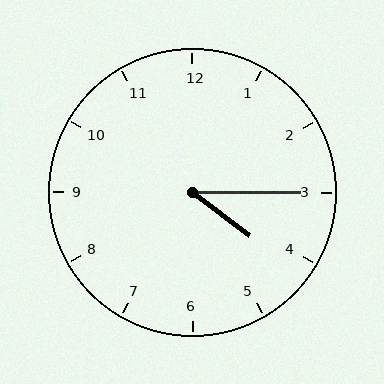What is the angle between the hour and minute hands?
Approximately 38 degrees.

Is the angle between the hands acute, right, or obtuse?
It is acute.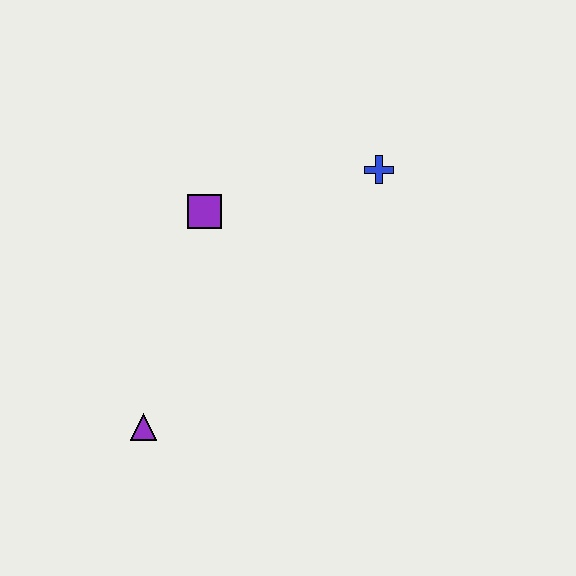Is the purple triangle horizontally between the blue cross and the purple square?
No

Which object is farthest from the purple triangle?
The blue cross is farthest from the purple triangle.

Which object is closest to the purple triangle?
The purple square is closest to the purple triangle.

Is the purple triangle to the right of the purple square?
No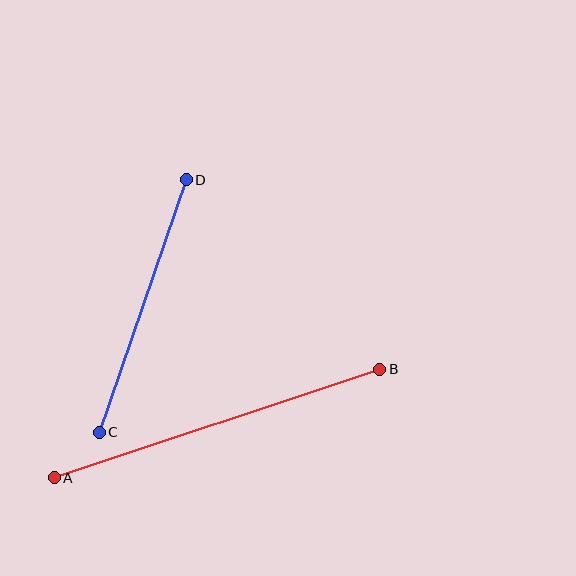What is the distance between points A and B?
The distance is approximately 343 pixels.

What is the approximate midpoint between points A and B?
The midpoint is at approximately (217, 423) pixels.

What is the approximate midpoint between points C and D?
The midpoint is at approximately (143, 306) pixels.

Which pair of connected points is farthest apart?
Points A and B are farthest apart.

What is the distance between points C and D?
The distance is approximately 267 pixels.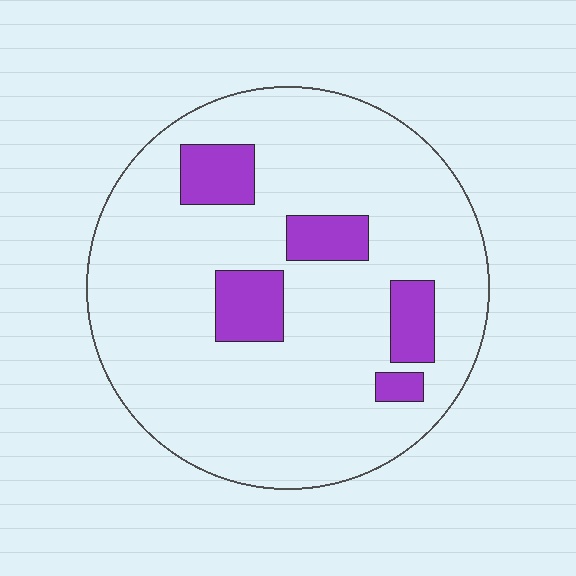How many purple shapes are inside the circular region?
5.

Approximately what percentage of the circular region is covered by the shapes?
Approximately 15%.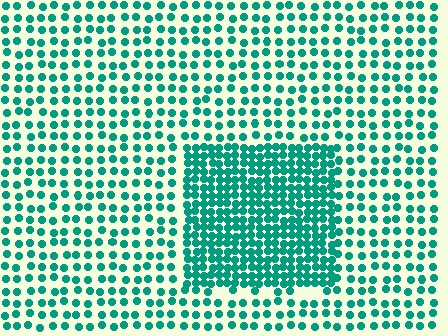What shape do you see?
I see a rectangle.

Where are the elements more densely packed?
The elements are more densely packed inside the rectangle boundary.